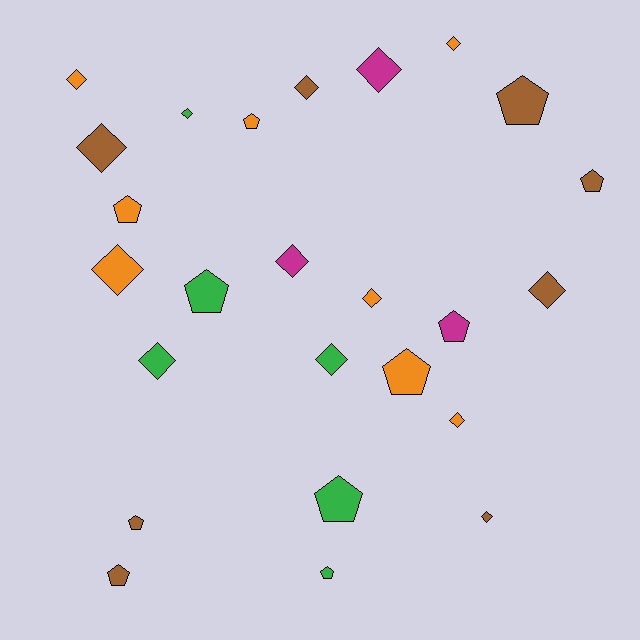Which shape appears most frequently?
Diamond, with 14 objects.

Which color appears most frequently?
Brown, with 8 objects.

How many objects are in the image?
There are 25 objects.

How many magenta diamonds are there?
There are 2 magenta diamonds.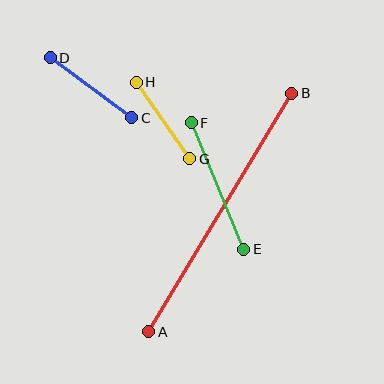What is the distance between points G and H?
The distance is approximately 94 pixels.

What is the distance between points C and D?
The distance is approximately 101 pixels.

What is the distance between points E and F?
The distance is approximately 137 pixels.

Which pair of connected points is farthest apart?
Points A and B are farthest apart.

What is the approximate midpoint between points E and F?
The midpoint is at approximately (218, 186) pixels.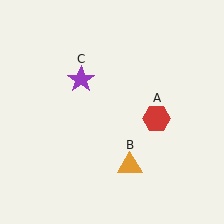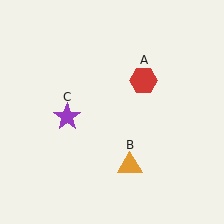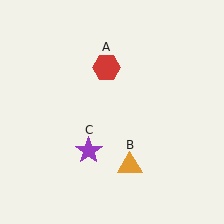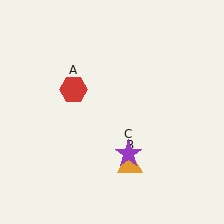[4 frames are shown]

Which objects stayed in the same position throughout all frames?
Orange triangle (object B) remained stationary.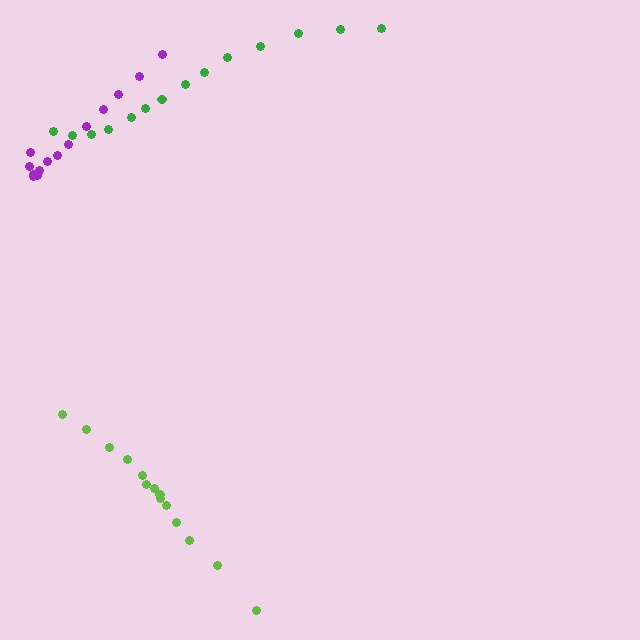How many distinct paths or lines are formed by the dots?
There are 3 distinct paths.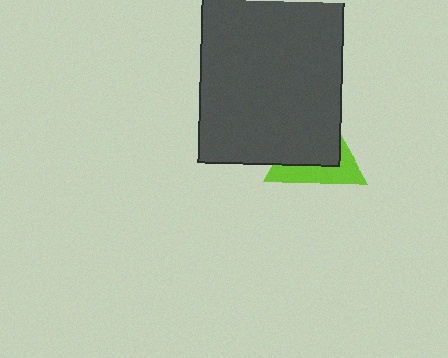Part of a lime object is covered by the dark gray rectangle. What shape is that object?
It is a triangle.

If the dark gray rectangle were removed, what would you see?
You would see the complete lime triangle.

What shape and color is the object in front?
The object in front is a dark gray rectangle.